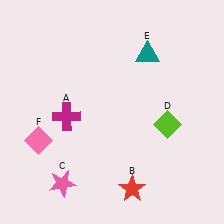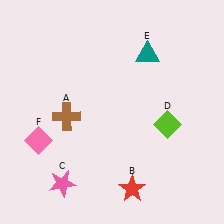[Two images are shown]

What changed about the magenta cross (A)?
In Image 1, A is magenta. In Image 2, it changed to brown.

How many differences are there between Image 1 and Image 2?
There is 1 difference between the two images.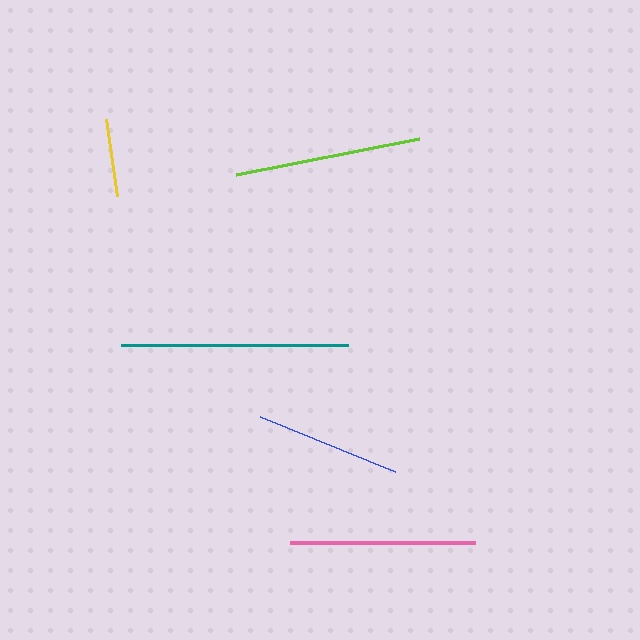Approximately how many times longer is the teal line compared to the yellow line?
The teal line is approximately 2.9 times the length of the yellow line.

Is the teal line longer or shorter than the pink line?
The teal line is longer than the pink line.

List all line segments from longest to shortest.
From longest to shortest: teal, lime, pink, blue, yellow.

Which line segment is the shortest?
The yellow line is the shortest at approximately 78 pixels.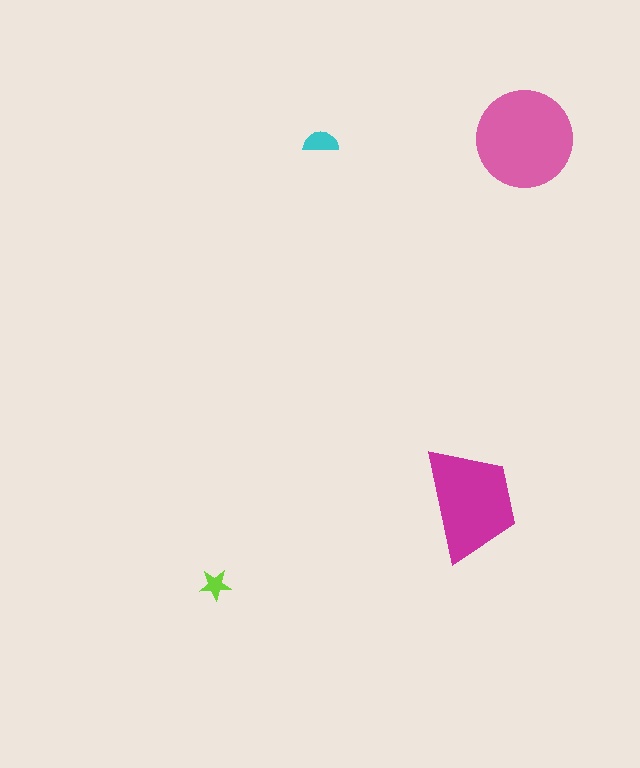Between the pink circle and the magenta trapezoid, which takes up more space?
The pink circle.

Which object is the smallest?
The lime star.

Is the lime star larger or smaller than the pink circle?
Smaller.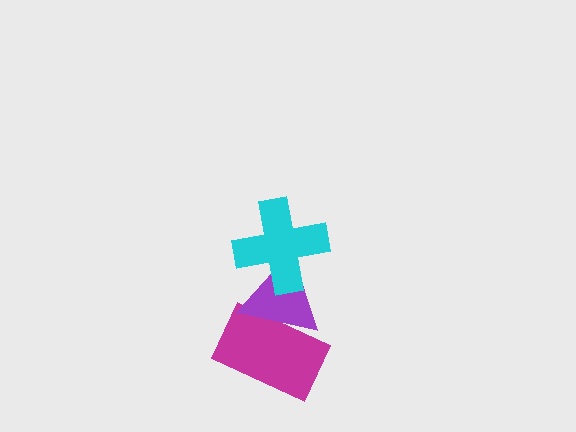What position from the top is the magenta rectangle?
The magenta rectangle is 3rd from the top.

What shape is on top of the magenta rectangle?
The purple triangle is on top of the magenta rectangle.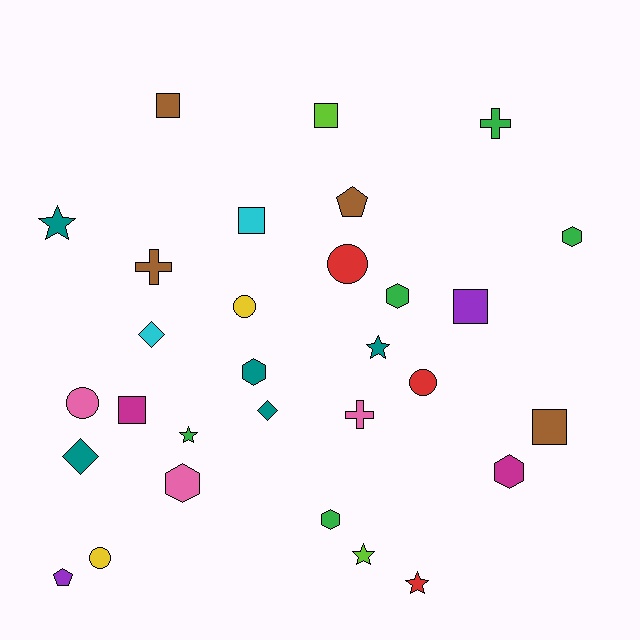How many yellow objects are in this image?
There are 2 yellow objects.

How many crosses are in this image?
There are 3 crosses.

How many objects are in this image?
There are 30 objects.